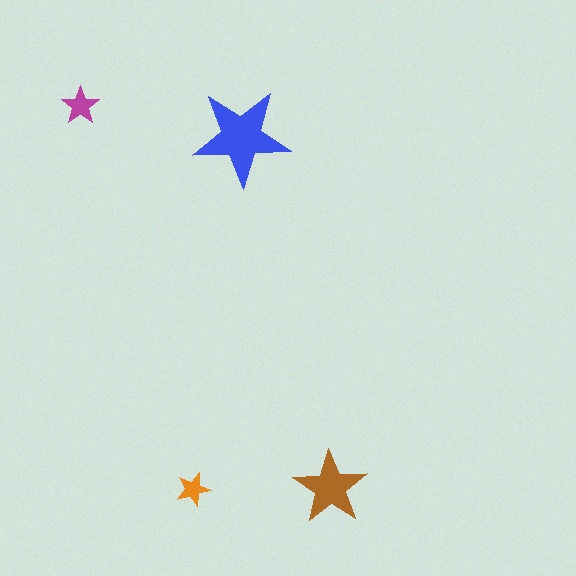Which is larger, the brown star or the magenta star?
The brown one.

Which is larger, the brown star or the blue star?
The blue one.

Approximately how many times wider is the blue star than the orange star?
About 3 times wider.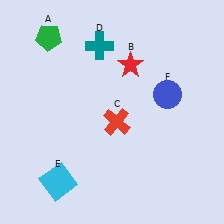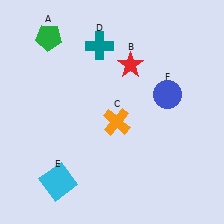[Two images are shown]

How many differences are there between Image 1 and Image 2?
There is 1 difference between the two images.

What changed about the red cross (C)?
In Image 1, C is red. In Image 2, it changed to orange.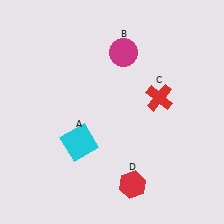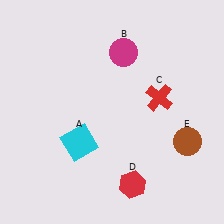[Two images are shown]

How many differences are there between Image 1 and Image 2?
There is 1 difference between the two images.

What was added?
A brown circle (E) was added in Image 2.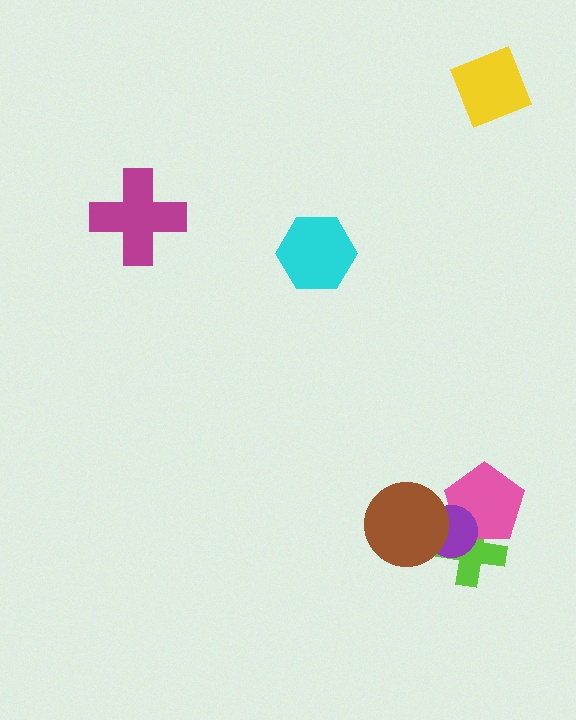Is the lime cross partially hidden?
Yes, it is partially covered by another shape.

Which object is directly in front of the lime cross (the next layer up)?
The pink pentagon is directly in front of the lime cross.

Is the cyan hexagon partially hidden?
No, no other shape covers it.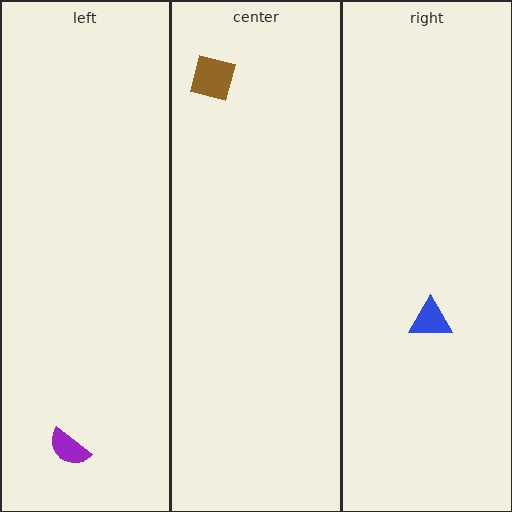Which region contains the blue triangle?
The right region.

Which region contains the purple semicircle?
The left region.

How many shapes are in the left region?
1.